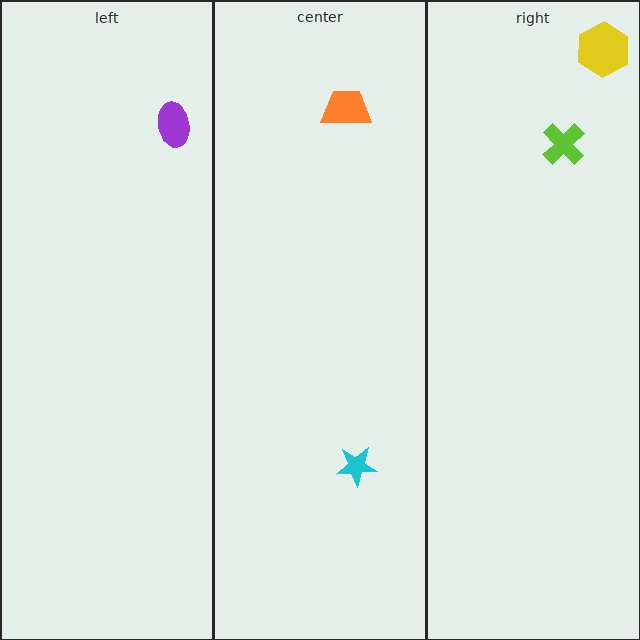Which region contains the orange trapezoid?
The center region.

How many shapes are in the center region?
2.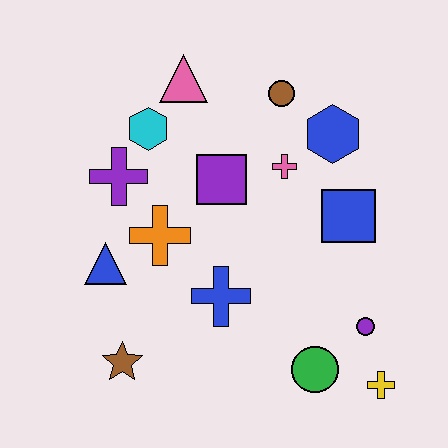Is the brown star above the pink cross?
No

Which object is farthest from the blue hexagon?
The brown star is farthest from the blue hexagon.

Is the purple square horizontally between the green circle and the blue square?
No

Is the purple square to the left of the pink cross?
Yes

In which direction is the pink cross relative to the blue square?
The pink cross is to the left of the blue square.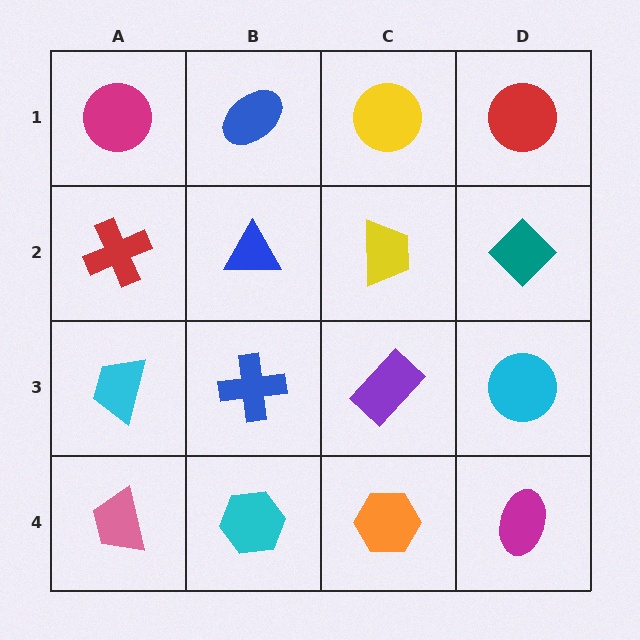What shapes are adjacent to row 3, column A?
A red cross (row 2, column A), a pink trapezoid (row 4, column A), a blue cross (row 3, column B).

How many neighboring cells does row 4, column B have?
3.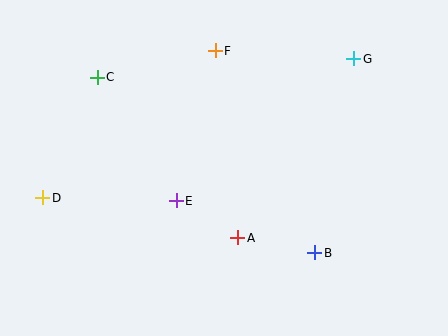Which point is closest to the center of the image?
Point E at (176, 201) is closest to the center.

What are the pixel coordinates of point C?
Point C is at (97, 77).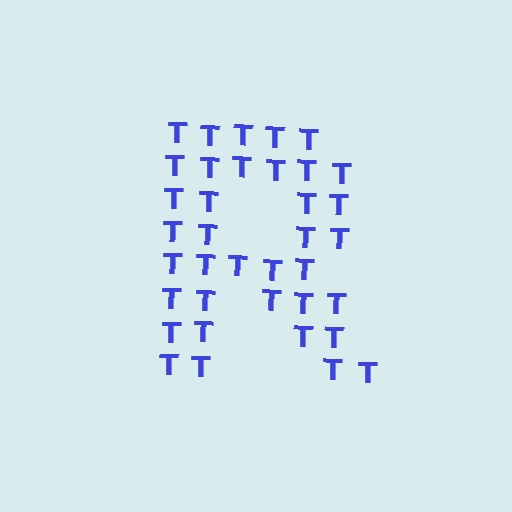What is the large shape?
The large shape is the letter R.